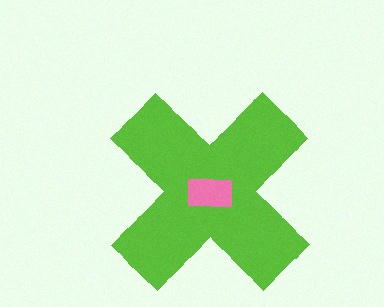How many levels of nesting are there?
2.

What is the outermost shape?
The lime cross.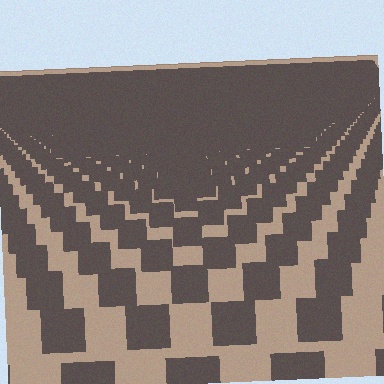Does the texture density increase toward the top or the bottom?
Density increases toward the top.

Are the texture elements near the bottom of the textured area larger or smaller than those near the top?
Larger. Near the bottom, elements are closer to the viewer and appear at a bigger on-screen size.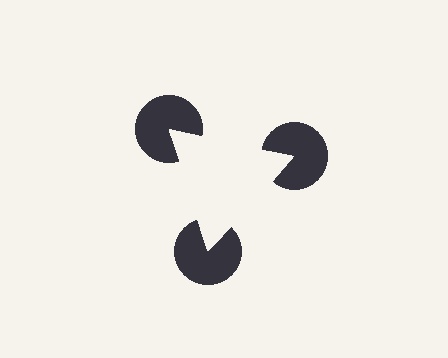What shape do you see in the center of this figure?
An illusory triangle — its edges are inferred from the aligned wedge cuts in the pac-man discs, not physically drawn.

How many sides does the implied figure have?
3 sides.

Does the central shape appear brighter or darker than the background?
It typically appears slightly brighter than the background, even though no actual brightness change is drawn.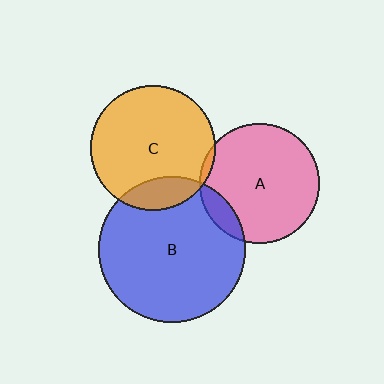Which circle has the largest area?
Circle B (blue).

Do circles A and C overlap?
Yes.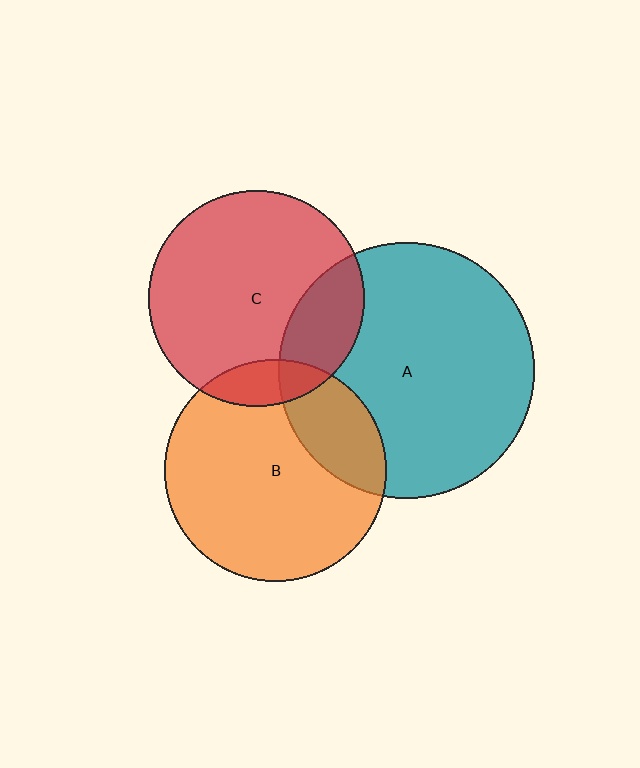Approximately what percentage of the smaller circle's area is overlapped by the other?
Approximately 20%.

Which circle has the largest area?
Circle A (teal).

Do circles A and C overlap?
Yes.